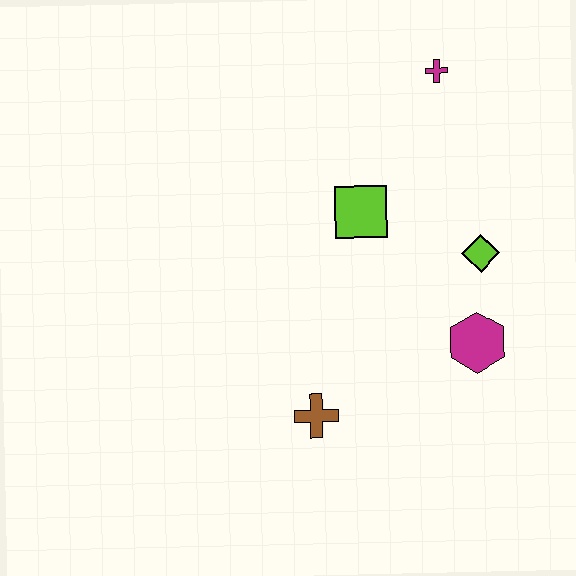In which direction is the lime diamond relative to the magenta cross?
The lime diamond is below the magenta cross.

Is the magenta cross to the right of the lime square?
Yes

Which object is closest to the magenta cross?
The lime square is closest to the magenta cross.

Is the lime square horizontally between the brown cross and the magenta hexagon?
Yes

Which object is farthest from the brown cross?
The magenta cross is farthest from the brown cross.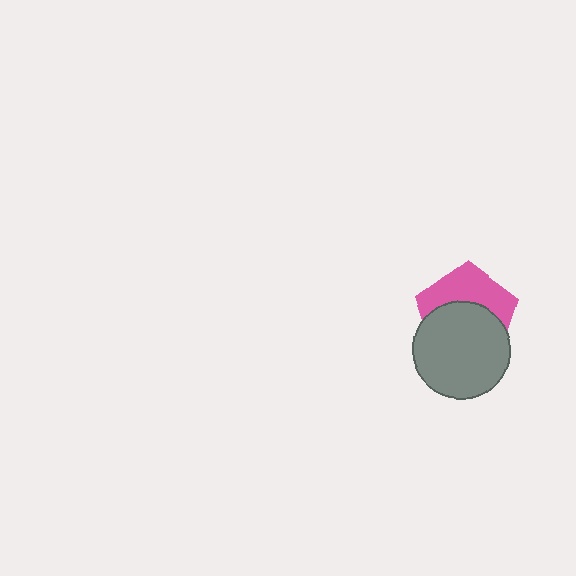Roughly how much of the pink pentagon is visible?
A small part of it is visible (roughly 44%).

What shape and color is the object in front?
The object in front is a gray circle.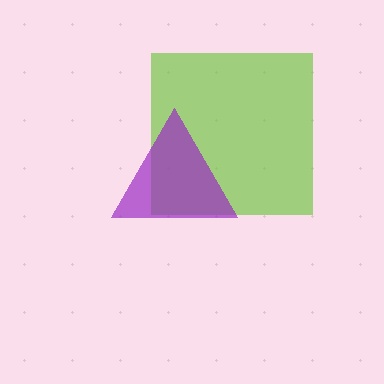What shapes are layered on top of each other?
The layered shapes are: a lime square, a purple triangle.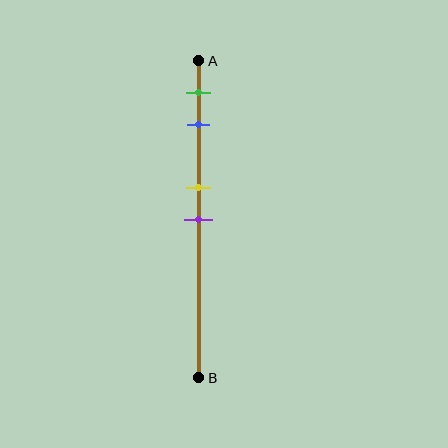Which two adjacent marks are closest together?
The yellow and purple marks are the closest adjacent pair.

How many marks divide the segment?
There are 4 marks dividing the segment.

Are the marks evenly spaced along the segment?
No, the marks are not evenly spaced.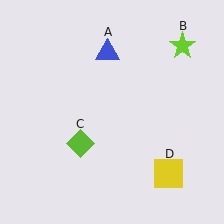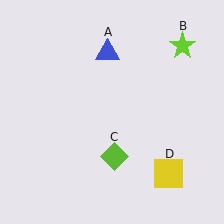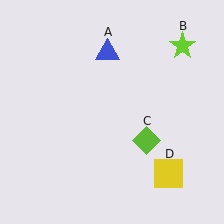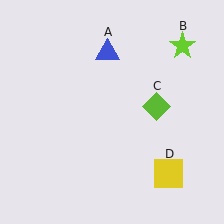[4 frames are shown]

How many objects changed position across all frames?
1 object changed position: lime diamond (object C).